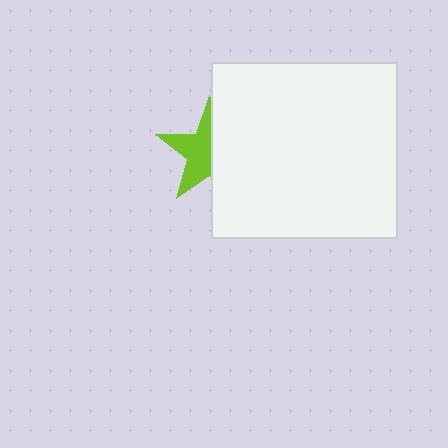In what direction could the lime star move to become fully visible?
The lime star could move left. That would shift it out from behind the white rectangle entirely.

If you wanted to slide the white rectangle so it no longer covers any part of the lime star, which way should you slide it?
Slide it right — that is the most direct way to separate the two shapes.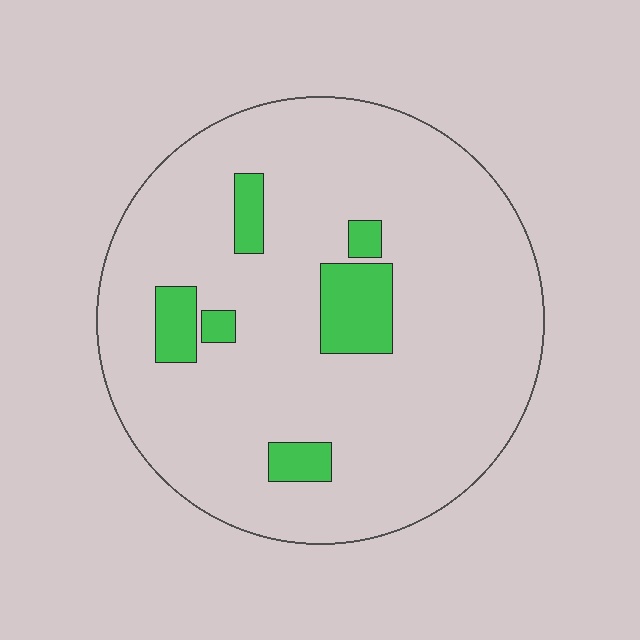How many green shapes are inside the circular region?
6.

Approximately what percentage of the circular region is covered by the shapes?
Approximately 10%.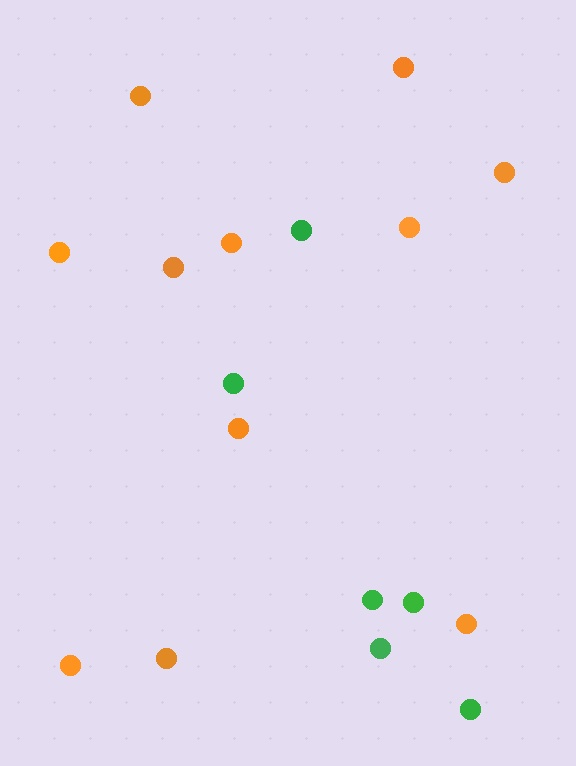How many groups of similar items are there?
There are 2 groups: one group of green circles (6) and one group of orange circles (11).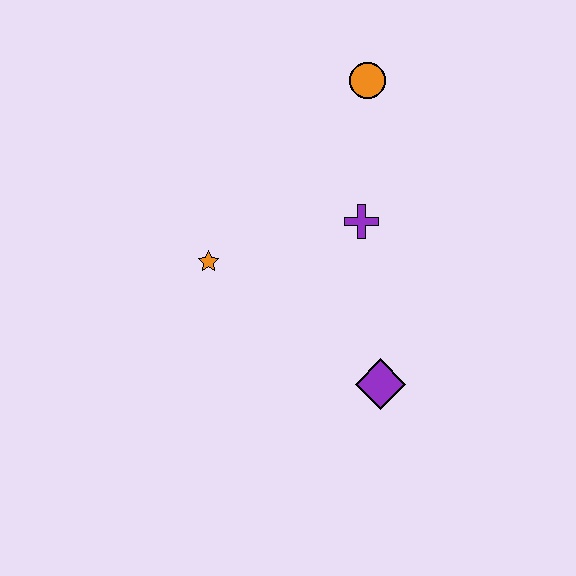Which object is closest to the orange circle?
The purple cross is closest to the orange circle.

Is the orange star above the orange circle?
No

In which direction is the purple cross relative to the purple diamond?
The purple cross is above the purple diamond.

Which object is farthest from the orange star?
The orange circle is farthest from the orange star.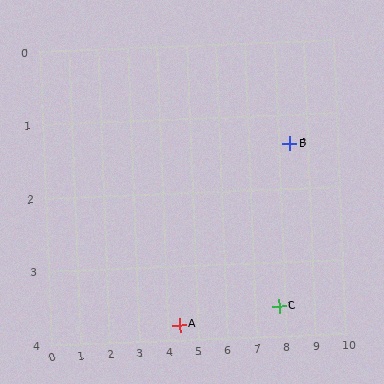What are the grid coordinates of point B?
Point B is at approximately (8.4, 1.4).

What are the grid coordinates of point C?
Point C is at approximately (7.8, 3.6).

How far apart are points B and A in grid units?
Points B and A are about 4.7 grid units apart.